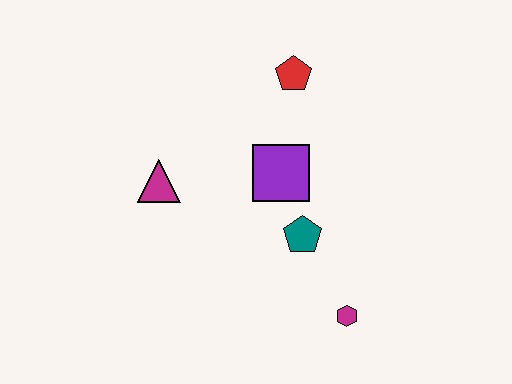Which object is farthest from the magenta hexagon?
The red pentagon is farthest from the magenta hexagon.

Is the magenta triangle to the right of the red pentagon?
No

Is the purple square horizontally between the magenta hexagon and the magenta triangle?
Yes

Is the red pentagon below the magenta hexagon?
No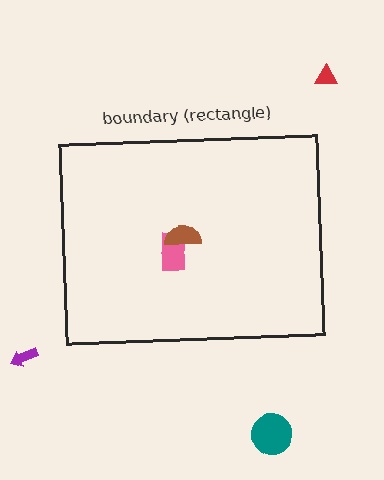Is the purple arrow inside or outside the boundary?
Outside.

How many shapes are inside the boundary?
2 inside, 3 outside.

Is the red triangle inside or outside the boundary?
Outside.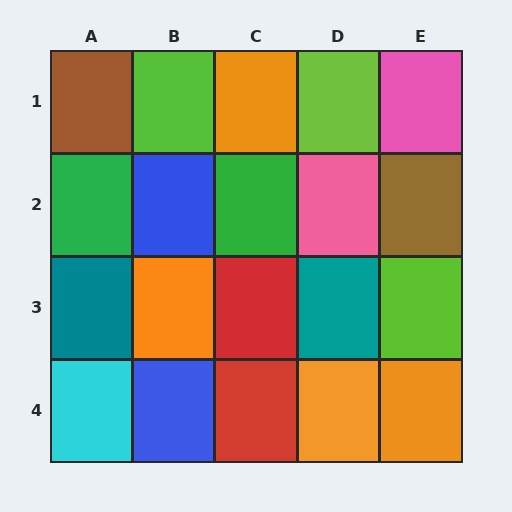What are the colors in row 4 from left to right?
Cyan, blue, red, orange, orange.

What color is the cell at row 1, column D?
Lime.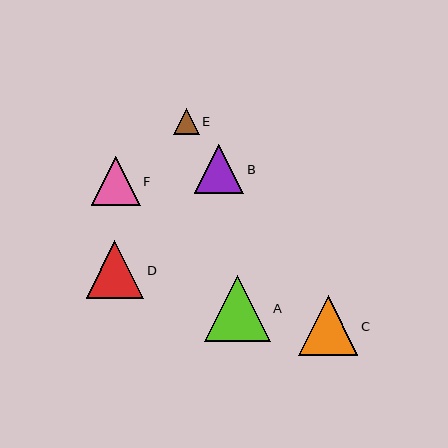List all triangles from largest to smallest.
From largest to smallest: A, C, D, B, F, E.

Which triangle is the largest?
Triangle A is the largest with a size of approximately 66 pixels.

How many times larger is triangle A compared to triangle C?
Triangle A is approximately 1.1 times the size of triangle C.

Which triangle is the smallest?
Triangle E is the smallest with a size of approximately 25 pixels.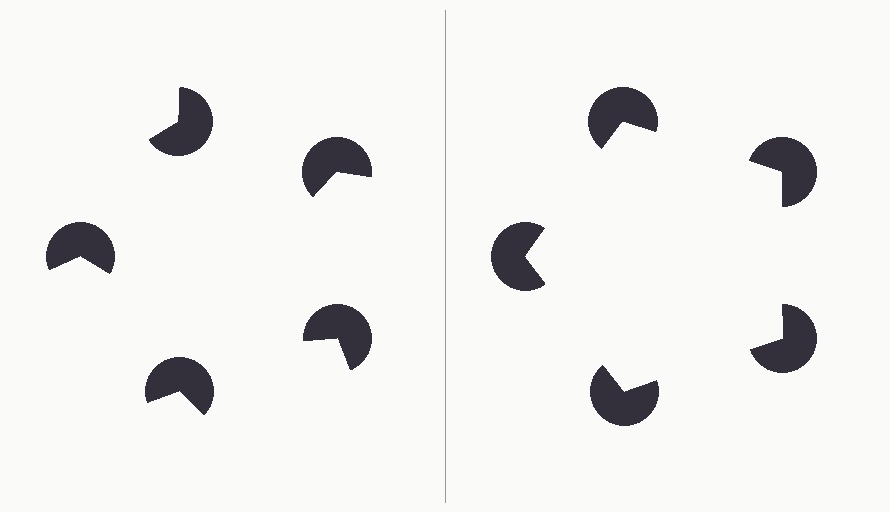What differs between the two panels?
The pac-man discs are positioned identically on both sides; only the wedge orientations differ. On the right they align to a pentagon; on the left they are misaligned.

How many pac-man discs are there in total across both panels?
10 — 5 on each side.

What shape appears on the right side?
An illusory pentagon.